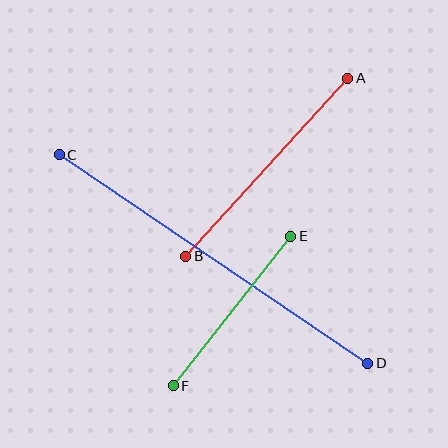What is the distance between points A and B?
The distance is approximately 240 pixels.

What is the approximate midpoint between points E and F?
The midpoint is at approximately (232, 311) pixels.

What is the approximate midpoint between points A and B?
The midpoint is at approximately (267, 167) pixels.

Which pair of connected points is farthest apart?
Points C and D are farthest apart.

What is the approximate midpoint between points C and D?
The midpoint is at approximately (213, 259) pixels.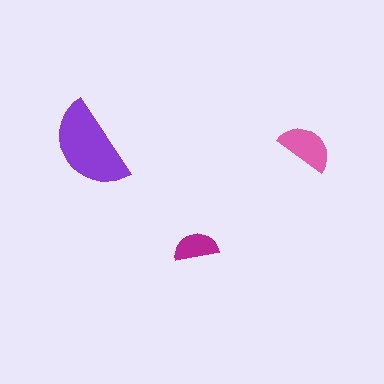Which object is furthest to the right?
The pink semicircle is rightmost.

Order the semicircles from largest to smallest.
the purple one, the pink one, the magenta one.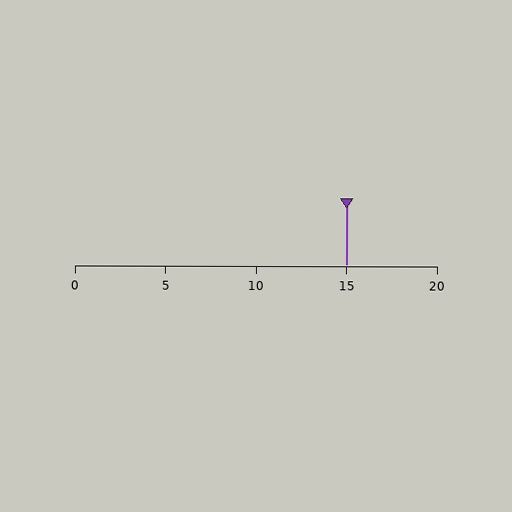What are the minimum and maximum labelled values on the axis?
The axis runs from 0 to 20.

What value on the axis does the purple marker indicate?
The marker indicates approximately 15.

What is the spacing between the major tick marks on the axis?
The major ticks are spaced 5 apart.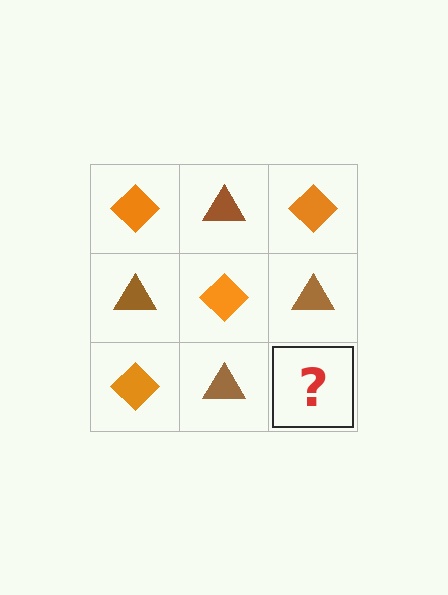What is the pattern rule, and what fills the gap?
The rule is that it alternates orange diamond and brown triangle in a checkerboard pattern. The gap should be filled with an orange diamond.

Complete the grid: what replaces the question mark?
The question mark should be replaced with an orange diamond.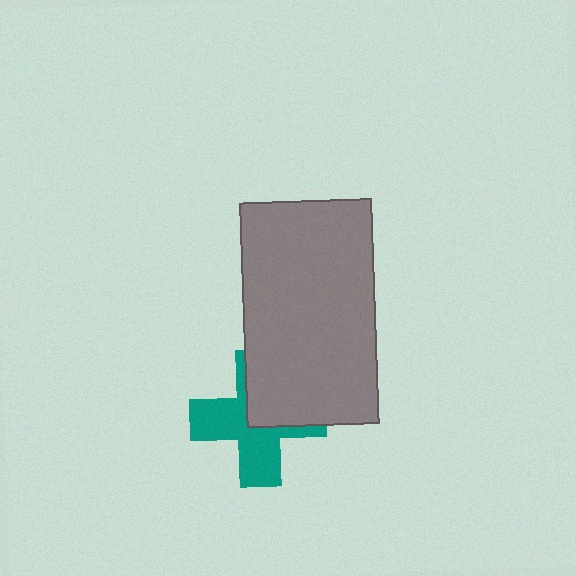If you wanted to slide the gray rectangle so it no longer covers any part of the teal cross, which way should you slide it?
Slide it toward the upper-right — that is the most direct way to separate the two shapes.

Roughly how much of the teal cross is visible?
About half of it is visible (roughly 57%).